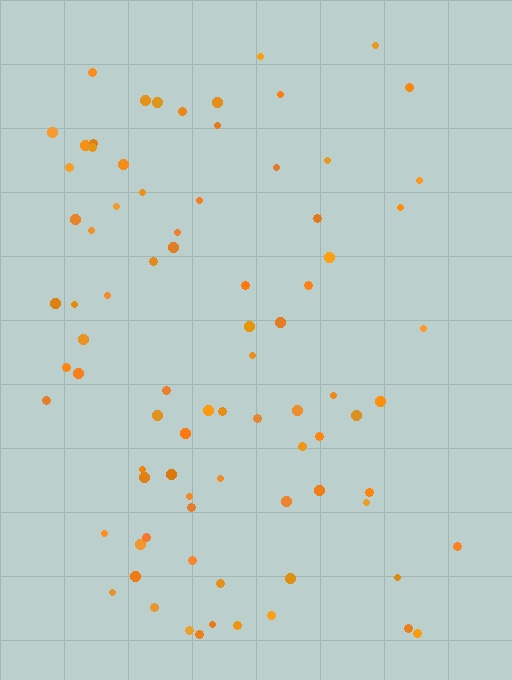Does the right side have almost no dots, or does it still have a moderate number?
Still a moderate number, just noticeably fewer than the left.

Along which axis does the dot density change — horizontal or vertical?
Horizontal.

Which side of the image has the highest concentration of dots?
The left.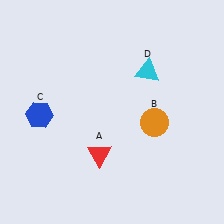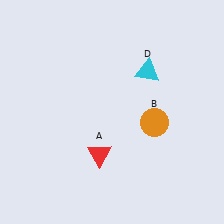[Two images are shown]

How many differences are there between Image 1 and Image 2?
There is 1 difference between the two images.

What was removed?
The blue hexagon (C) was removed in Image 2.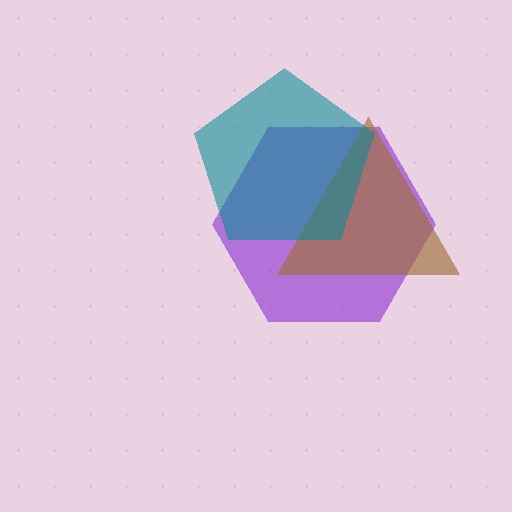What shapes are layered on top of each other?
The layered shapes are: a purple hexagon, a brown triangle, a teal pentagon.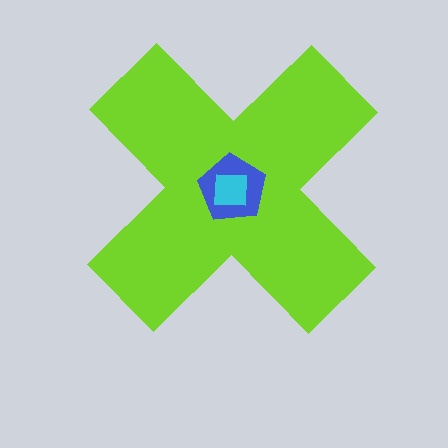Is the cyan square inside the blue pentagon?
Yes.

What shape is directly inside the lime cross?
The blue pentagon.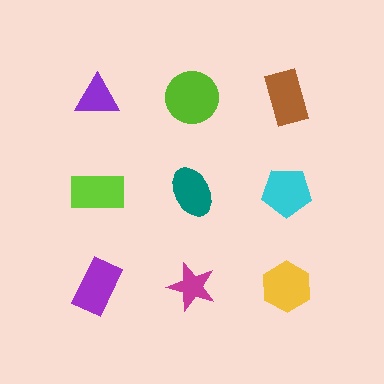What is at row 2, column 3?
A cyan pentagon.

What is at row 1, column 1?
A purple triangle.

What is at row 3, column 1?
A purple rectangle.